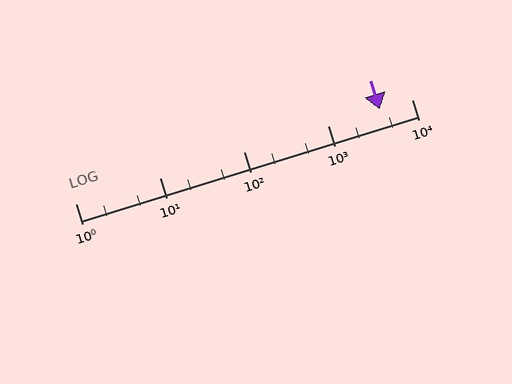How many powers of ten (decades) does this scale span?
The scale spans 4 decades, from 1 to 10000.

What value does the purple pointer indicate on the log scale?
The pointer indicates approximately 4200.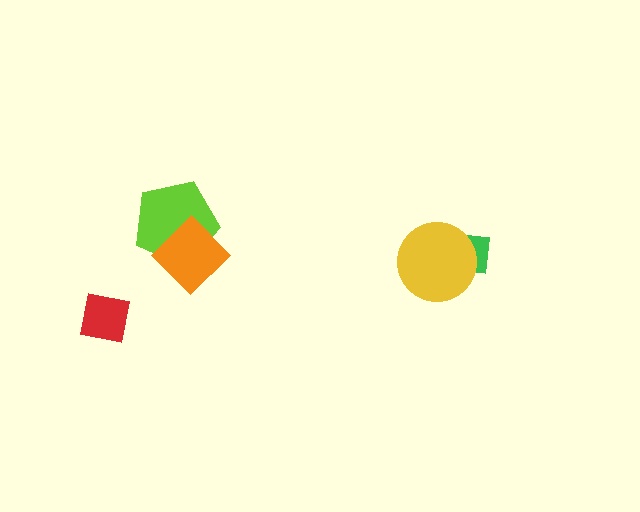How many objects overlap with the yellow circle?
1 object overlaps with the yellow circle.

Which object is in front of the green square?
The yellow circle is in front of the green square.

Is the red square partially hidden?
No, no other shape covers it.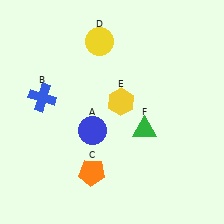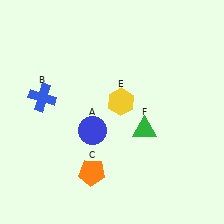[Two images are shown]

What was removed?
The yellow circle (D) was removed in Image 2.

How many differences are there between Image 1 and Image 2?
There is 1 difference between the two images.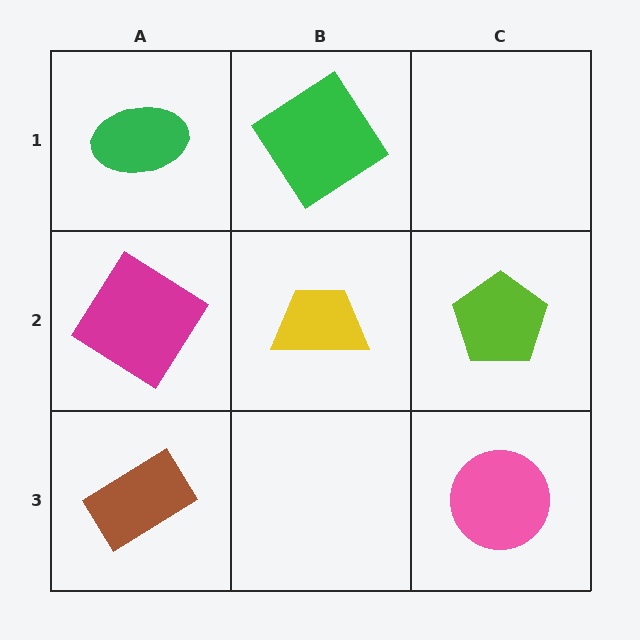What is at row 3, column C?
A pink circle.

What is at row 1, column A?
A green ellipse.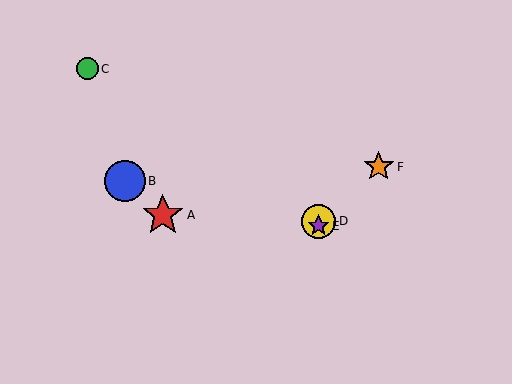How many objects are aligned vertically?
2 objects (D, E) are aligned vertically.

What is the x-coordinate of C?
Object C is at x≈87.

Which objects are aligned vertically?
Objects D, E are aligned vertically.